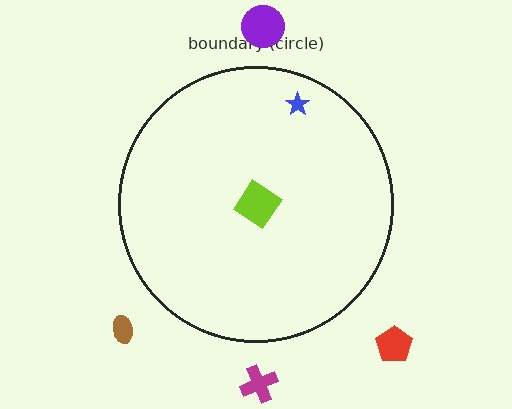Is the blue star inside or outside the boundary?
Inside.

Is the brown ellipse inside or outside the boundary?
Outside.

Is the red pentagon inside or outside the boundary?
Outside.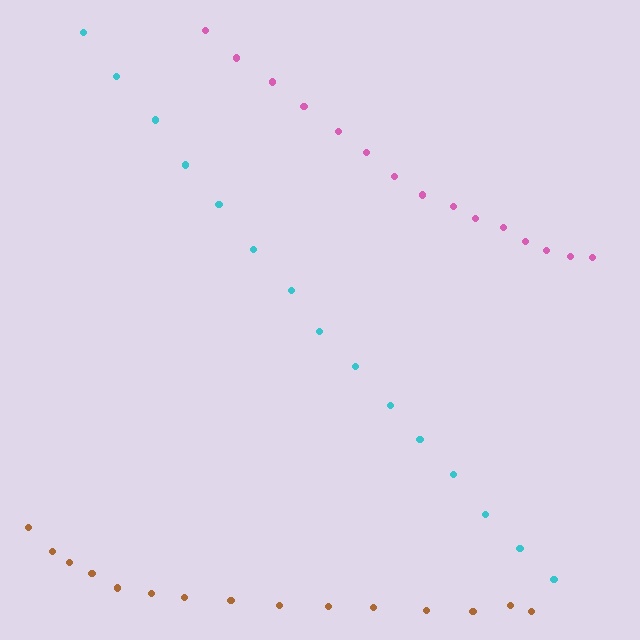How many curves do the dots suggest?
There are 3 distinct paths.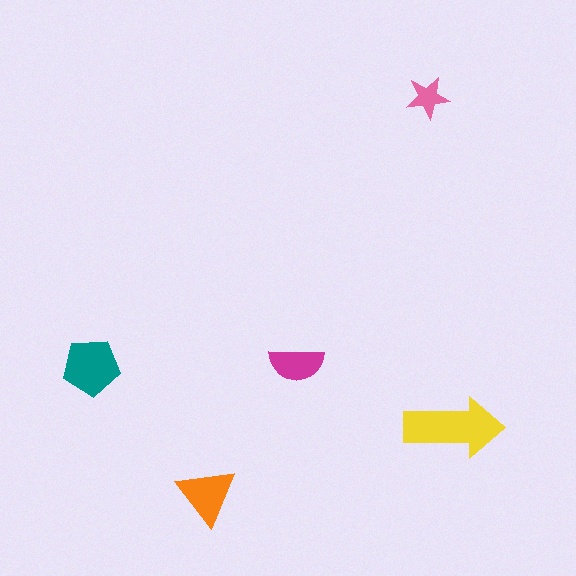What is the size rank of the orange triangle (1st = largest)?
3rd.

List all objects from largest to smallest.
The yellow arrow, the teal pentagon, the orange triangle, the magenta semicircle, the pink star.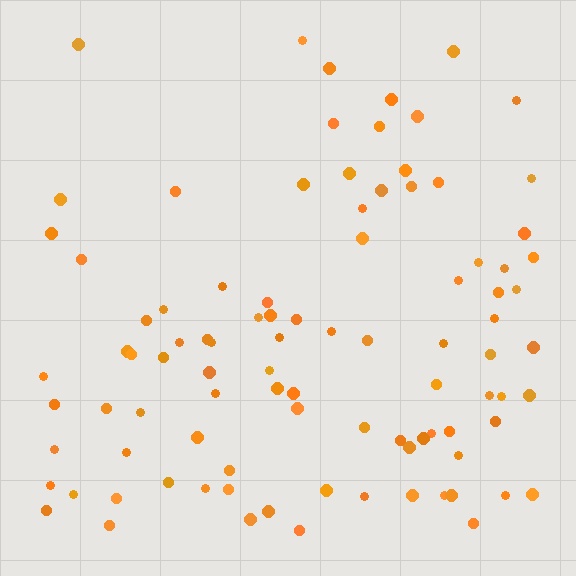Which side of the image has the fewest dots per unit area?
The top.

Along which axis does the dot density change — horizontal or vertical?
Vertical.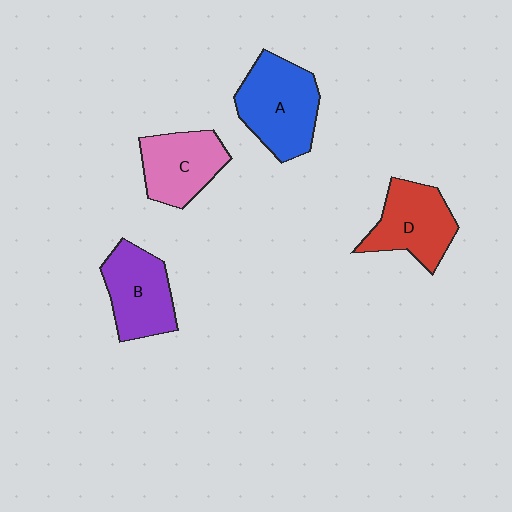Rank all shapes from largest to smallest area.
From largest to smallest: A (blue), D (red), B (purple), C (pink).